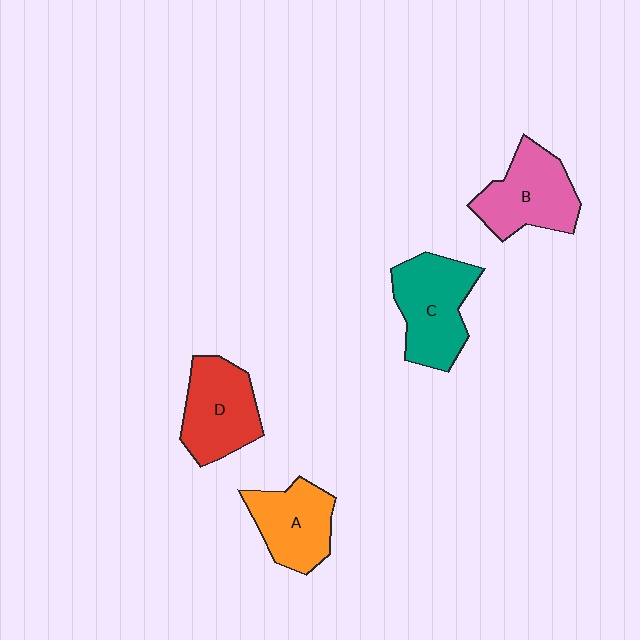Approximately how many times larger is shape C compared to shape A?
Approximately 1.2 times.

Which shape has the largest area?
Shape C (teal).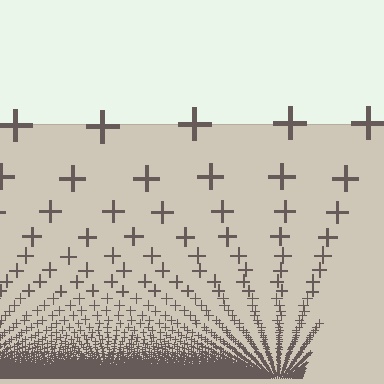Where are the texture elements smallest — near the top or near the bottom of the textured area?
Near the bottom.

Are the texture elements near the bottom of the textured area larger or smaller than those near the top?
Smaller. The gradient is inverted — elements near the bottom are smaller and denser.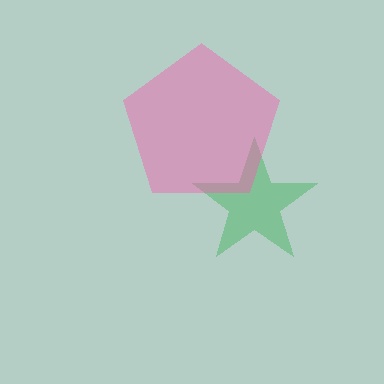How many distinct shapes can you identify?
There are 2 distinct shapes: a green star, a pink pentagon.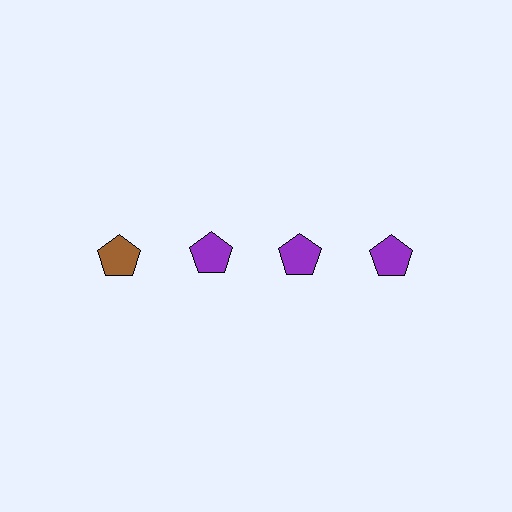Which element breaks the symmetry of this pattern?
The brown pentagon in the top row, leftmost column breaks the symmetry. All other shapes are purple pentagons.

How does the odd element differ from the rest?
It has a different color: brown instead of purple.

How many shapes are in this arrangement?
There are 4 shapes arranged in a grid pattern.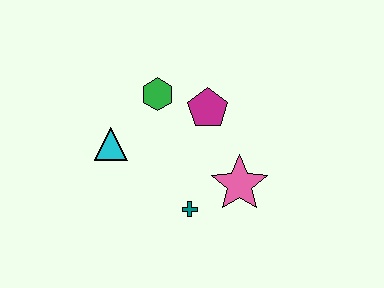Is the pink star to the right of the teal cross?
Yes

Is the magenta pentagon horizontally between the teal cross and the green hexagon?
No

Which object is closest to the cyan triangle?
The green hexagon is closest to the cyan triangle.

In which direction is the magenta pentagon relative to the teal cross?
The magenta pentagon is above the teal cross.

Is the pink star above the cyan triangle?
No